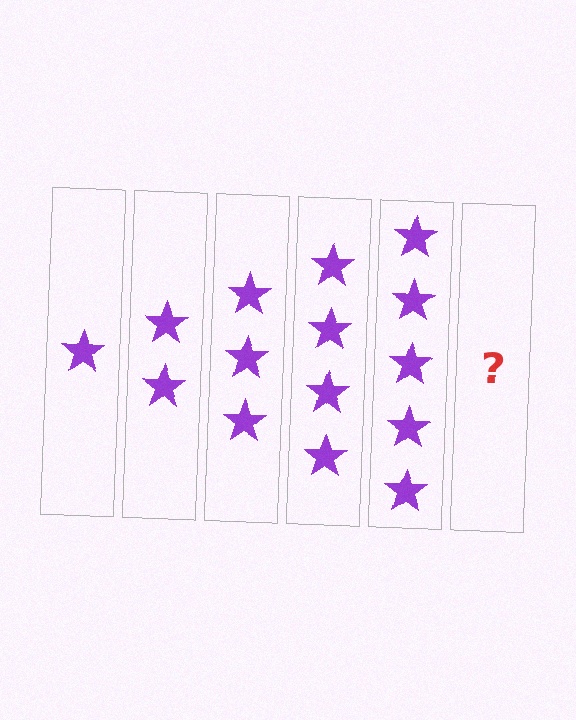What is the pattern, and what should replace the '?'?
The pattern is that each step adds one more star. The '?' should be 6 stars.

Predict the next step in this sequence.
The next step is 6 stars.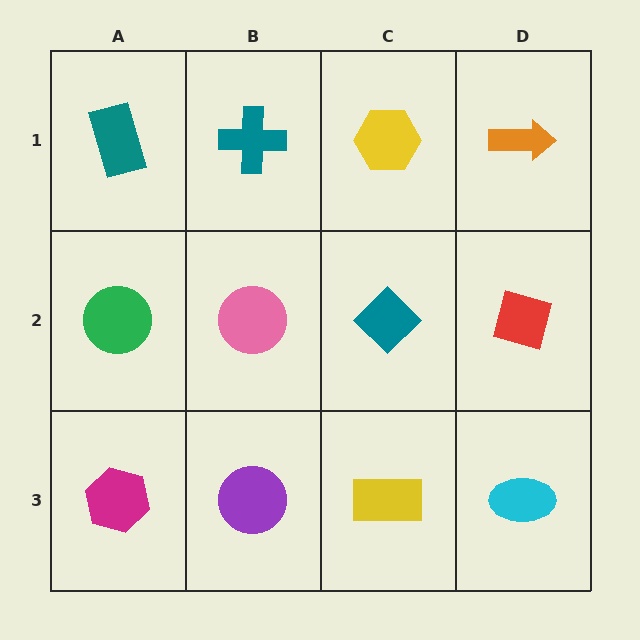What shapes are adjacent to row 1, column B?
A pink circle (row 2, column B), a teal rectangle (row 1, column A), a yellow hexagon (row 1, column C).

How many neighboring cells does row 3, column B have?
3.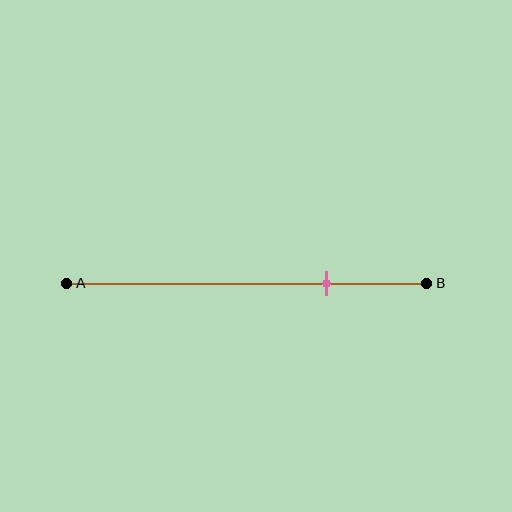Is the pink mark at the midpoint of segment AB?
No, the mark is at about 70% from A, not at the 50% midpoint.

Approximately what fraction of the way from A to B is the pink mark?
The pink mark is approximately 70% of the way from A to B.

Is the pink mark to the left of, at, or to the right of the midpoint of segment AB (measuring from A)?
The pink mark is to the right of the midpoint of segment AB.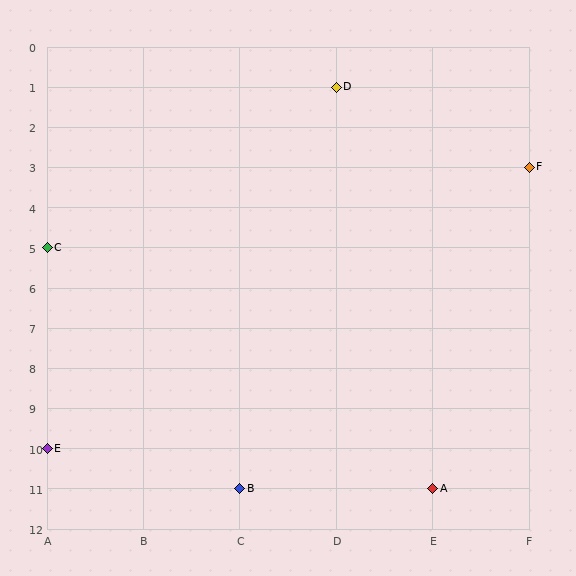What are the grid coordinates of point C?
Point C is at grid coordinates (A, 5).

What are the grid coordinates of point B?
Point B is at grid coordinates (C, 11).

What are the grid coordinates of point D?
Point D is at grid coordinates (D, 1).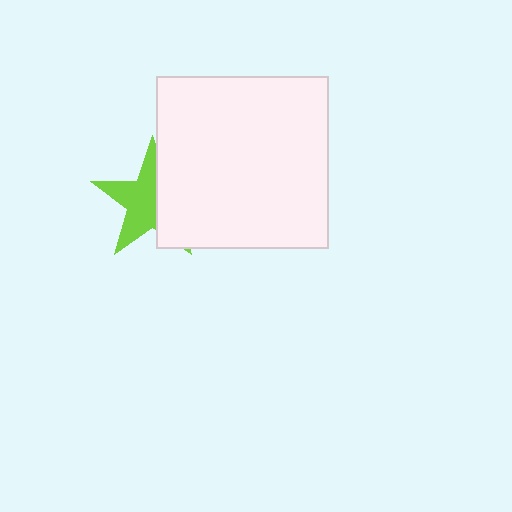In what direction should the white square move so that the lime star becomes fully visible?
The white square should move right. That is the shortest direction to clear the overlap and leave the lime star fully visible.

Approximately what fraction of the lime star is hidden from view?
Roughly 45% of the lime star is hidden behind the white square.